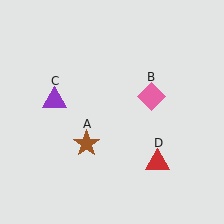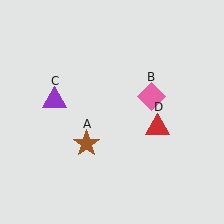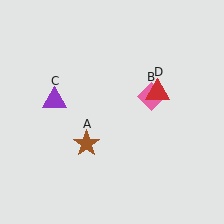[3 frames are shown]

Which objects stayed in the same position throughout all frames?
Brown star (object A) and pink diamond (object B) and purple triangle (object C) remained stationary.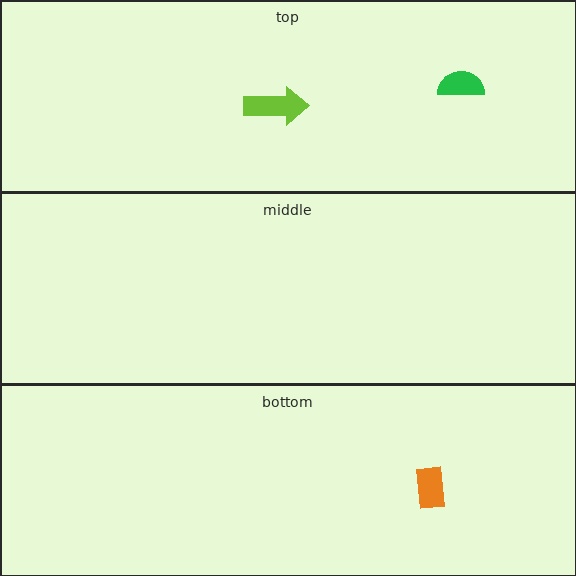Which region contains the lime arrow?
The top region.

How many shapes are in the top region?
2.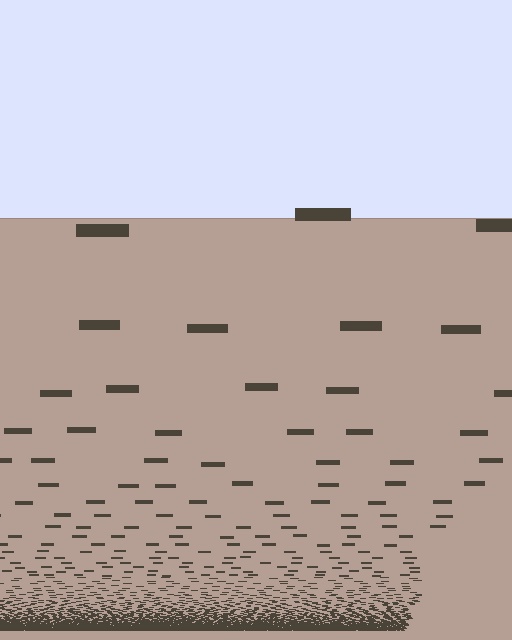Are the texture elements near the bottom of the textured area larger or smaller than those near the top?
Smaller. The gradient is inverted — elements near the bottom are smaller and denser.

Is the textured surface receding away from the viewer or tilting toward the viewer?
The surface appears to tilt toward the viewer. Texture elements get larger and sparser toward the top.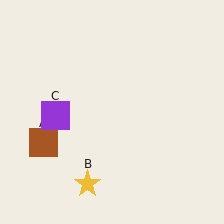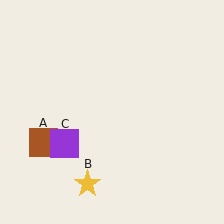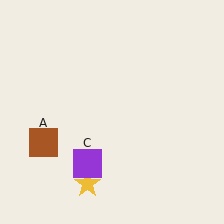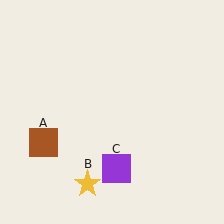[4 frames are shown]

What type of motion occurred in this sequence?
The purple square (object C) rotated counterclockwise around the center of the scene.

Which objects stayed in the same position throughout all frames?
Brown square (object A) and yellow star (object B) remained stationary.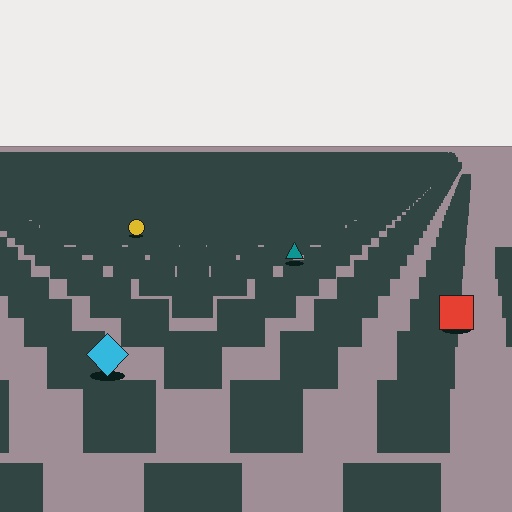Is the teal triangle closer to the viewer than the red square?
No. The red square is closer — you can tell from the texture gradient: the ground texture is coarser near it.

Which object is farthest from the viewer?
The yellow circle is farthest from the viewer. It appears smaller and the ground texture around it is denser.